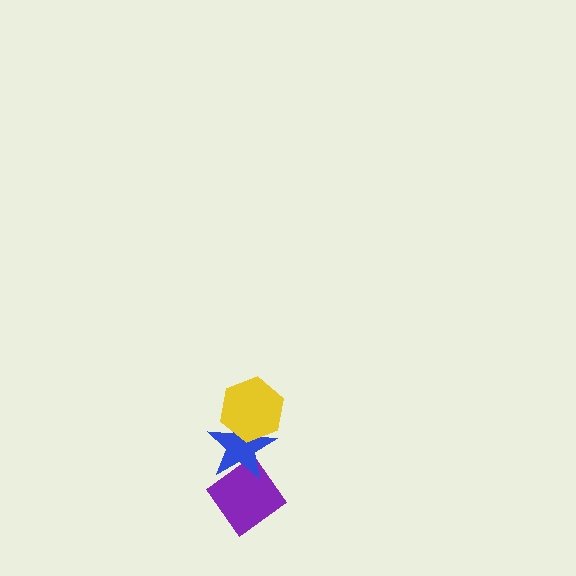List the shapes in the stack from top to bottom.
From top to bottom: the yellow hexagon, the blue star, the purple diamond.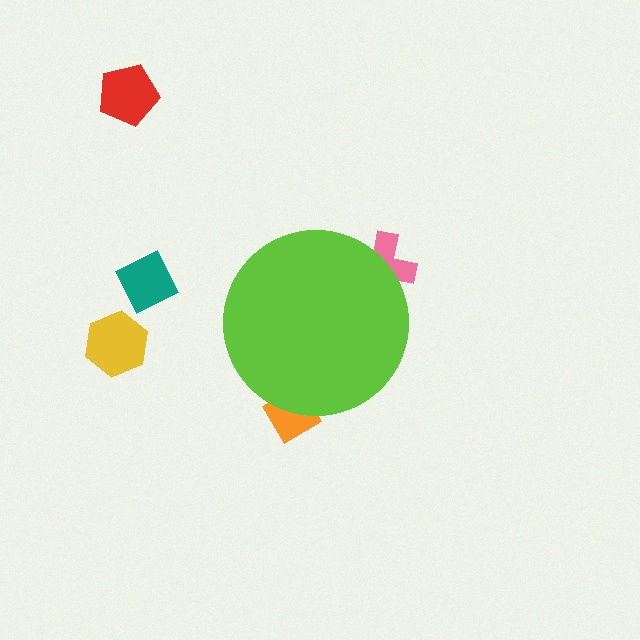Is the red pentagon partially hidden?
No, the red pentagon is fully visible.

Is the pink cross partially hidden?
Yes, the pink cross is partially hidden behind the lime circle.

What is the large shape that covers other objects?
A lime circle.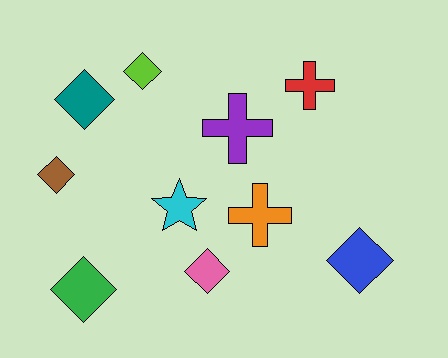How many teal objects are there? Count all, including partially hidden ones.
There is 1 teal object.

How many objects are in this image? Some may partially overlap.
There are 10 objects.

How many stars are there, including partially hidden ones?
There is 1 star.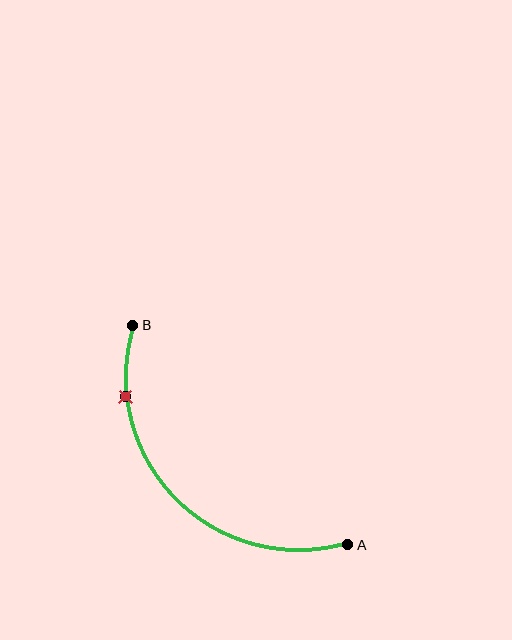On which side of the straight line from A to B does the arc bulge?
The arc bulges below and to the left of the straight line connecting A and B.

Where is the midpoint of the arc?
The arc midpoint is the point on the curve farthest from the straight line joining A and B. It sits below and to the left of that line.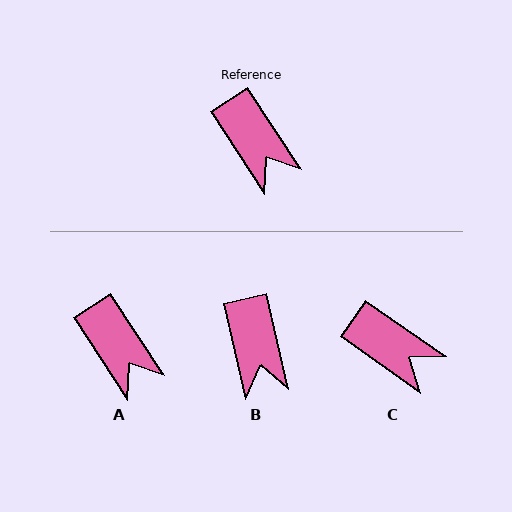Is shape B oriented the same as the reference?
No, it is off by about 20 degrees.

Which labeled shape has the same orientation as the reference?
A.